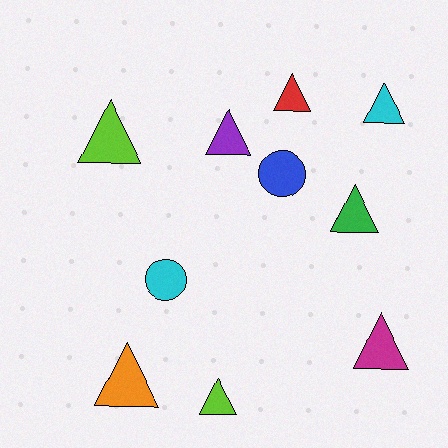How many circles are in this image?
There are 2 circles.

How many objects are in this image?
There are 10 objects.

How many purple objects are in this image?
There is 1 purple object.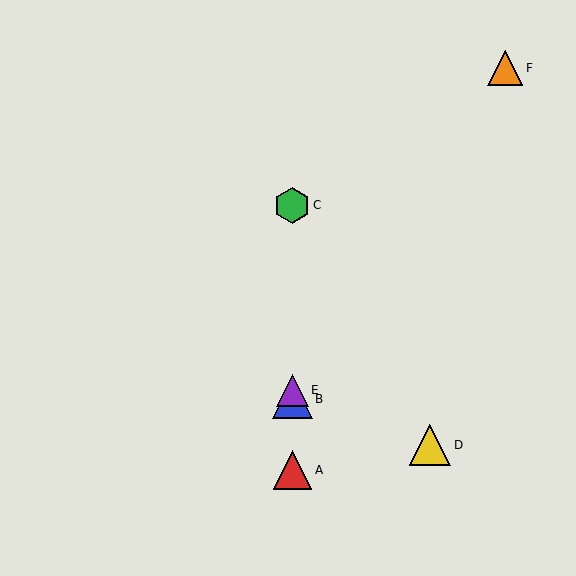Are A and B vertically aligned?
Yes, both are at x≈292.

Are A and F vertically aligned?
No, A is at x≈292 and F is at x≈505.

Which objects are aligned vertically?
Objects A, B, C, E are aligned vertically.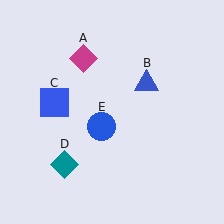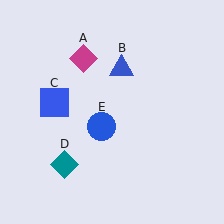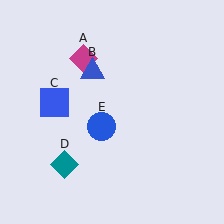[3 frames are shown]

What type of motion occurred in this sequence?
The blue triangle (object B) rotated counterclockwise around the center of the scene.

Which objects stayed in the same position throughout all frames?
Magenta diamond (object A) and blue square (object C) and teal diamond (object D) and blue circle (object E) remained stationary.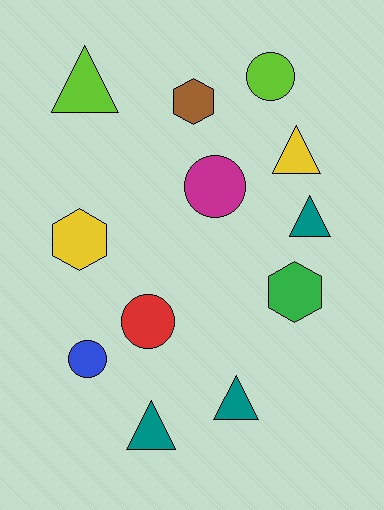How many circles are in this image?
There are 4 circles.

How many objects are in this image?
There are 12 objects.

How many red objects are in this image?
There is 1 red object.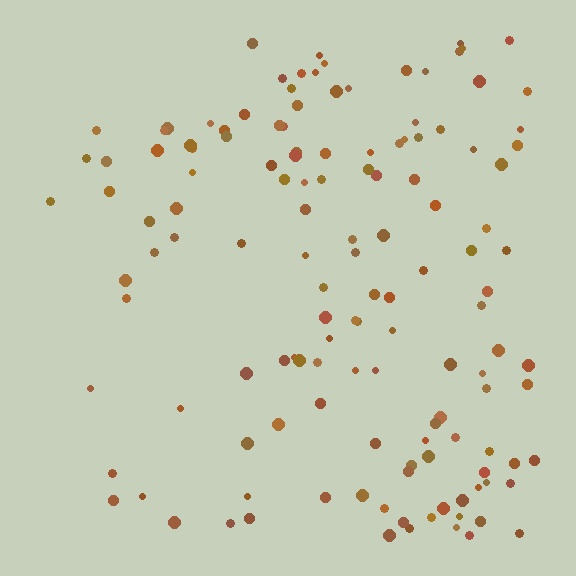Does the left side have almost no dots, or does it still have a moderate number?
Still a moderate number, just noticeably fewer than the right.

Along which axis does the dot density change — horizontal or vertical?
Horizontal.